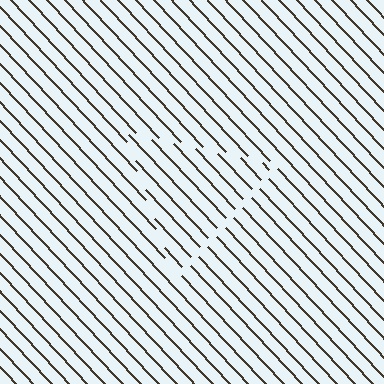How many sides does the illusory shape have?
3 sides — the line-ends trace a triangle.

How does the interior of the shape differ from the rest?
The interior of the shape contains the same grating, shifted by half a period — the contour is defined by the phase discontinuity where line-ends from the inner and outer gratings abut.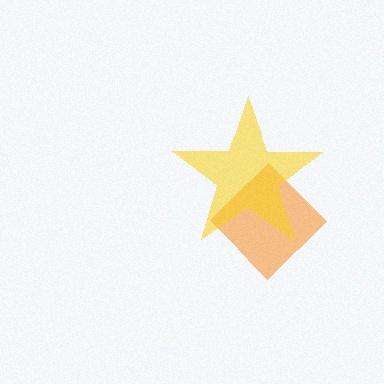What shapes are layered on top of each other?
The layered shapes are: an orange diamond, a yellow star.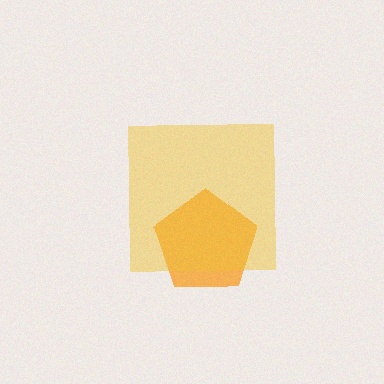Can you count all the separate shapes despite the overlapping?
Yes, there are 2 separate shapes.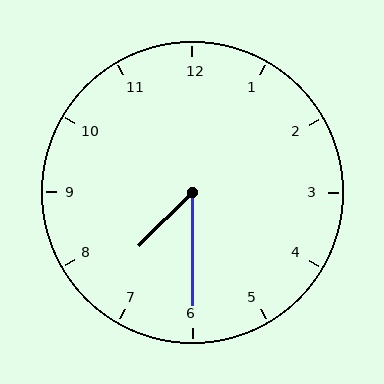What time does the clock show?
7:30.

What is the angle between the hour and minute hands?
Approximately 45 degrees.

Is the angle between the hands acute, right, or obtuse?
It is acute.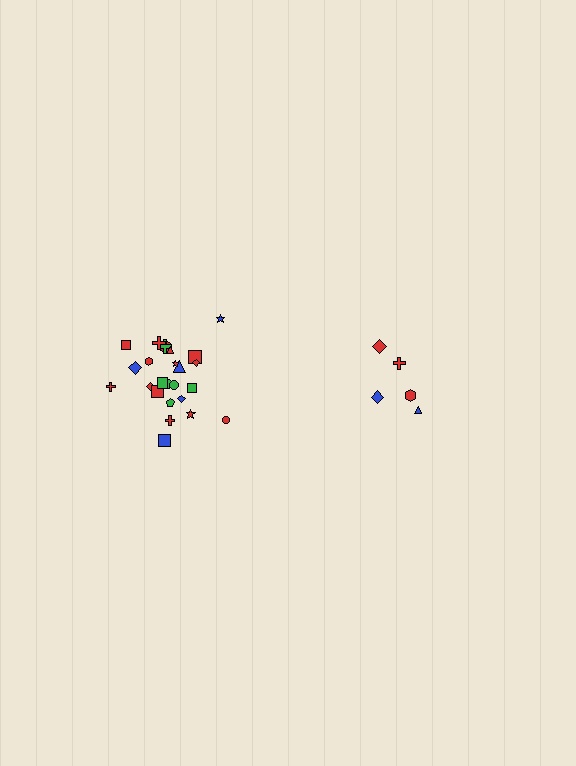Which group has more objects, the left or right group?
The left group.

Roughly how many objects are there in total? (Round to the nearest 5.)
Roughly 30 objects in total.